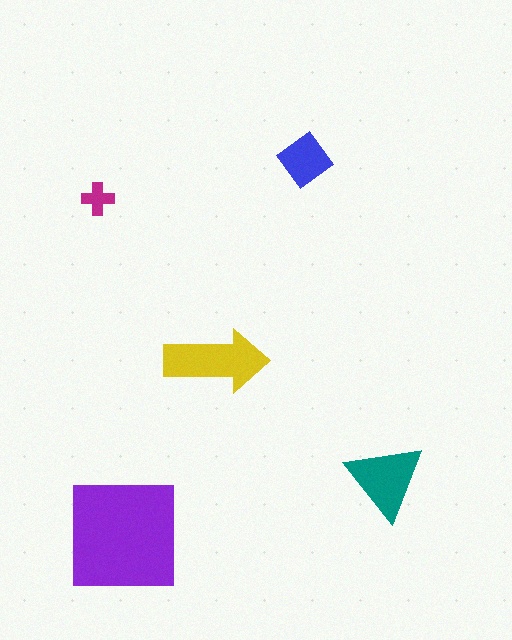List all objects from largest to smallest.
The purple square, the yellow arrow, the teal triangle, the blue diamond, the magenta cross.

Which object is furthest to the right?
The teal triangle is rightmost.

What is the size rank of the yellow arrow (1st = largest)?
2nd.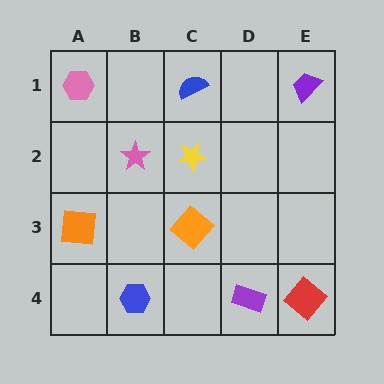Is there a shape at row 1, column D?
No, that cell is empty.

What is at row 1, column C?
A blue semicircle.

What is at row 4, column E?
A red diamond.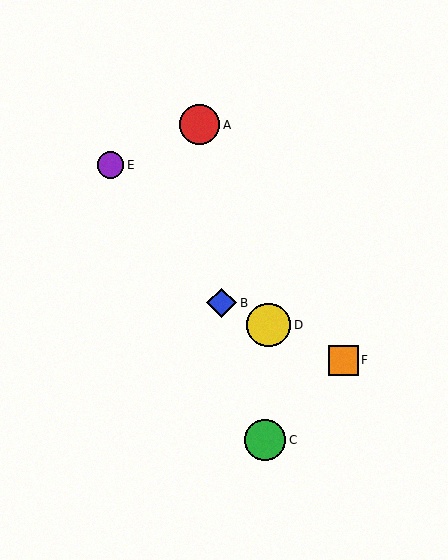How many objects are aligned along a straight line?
3 objects (B, D, F) are aligned along a straight line.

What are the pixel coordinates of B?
Object B is at (222, 303).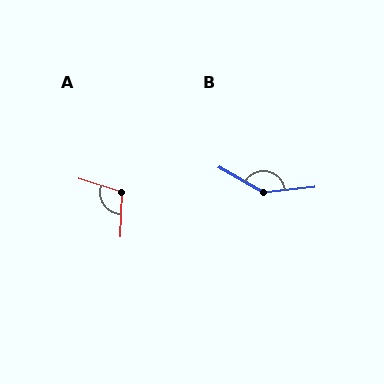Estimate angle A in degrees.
Approximately 105 degrees.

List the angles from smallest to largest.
A (105°), B (145°).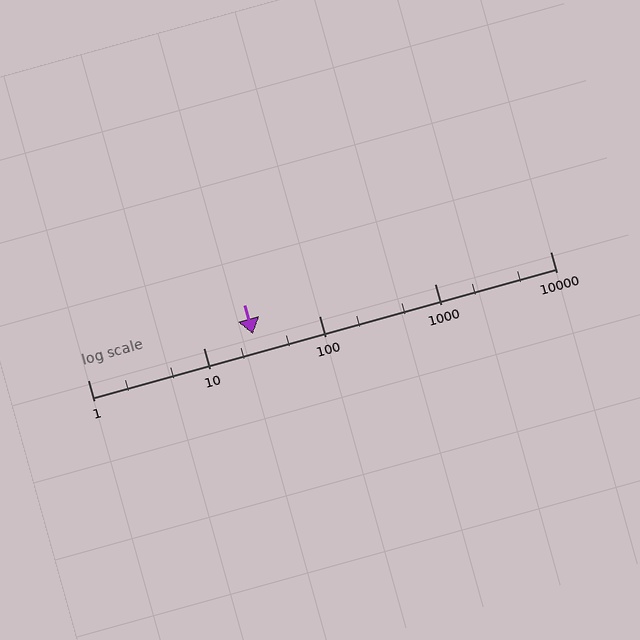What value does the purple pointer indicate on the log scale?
The pointer indicates approximately 27.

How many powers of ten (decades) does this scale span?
The scale spans 4 decades, from 1 to 10000.